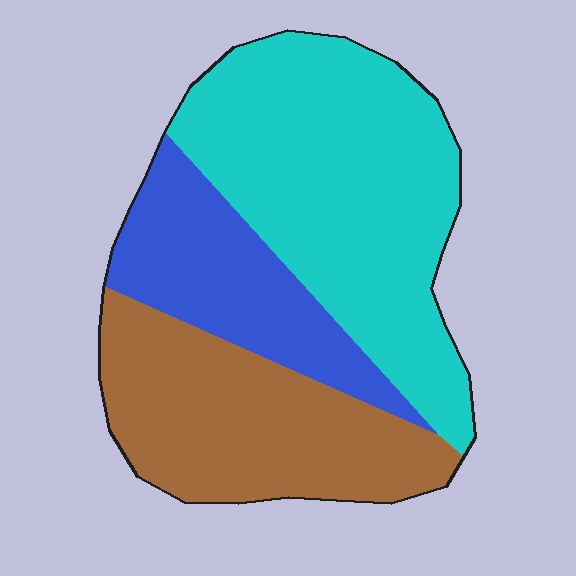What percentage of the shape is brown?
Brown covers 32% of the shape.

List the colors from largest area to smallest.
From largest to smallest: cyan, brown, blue.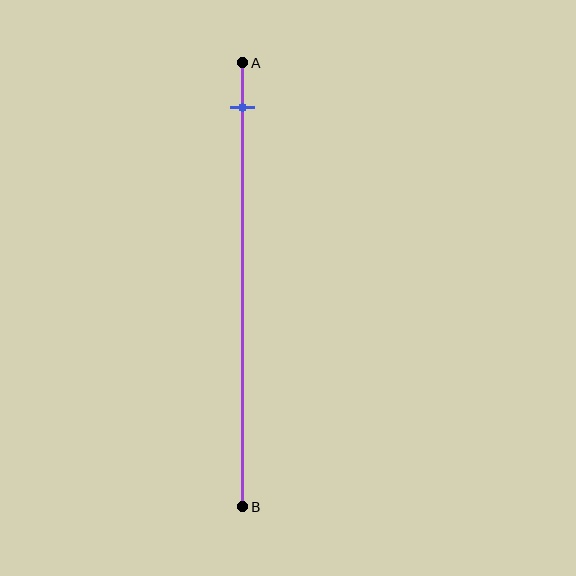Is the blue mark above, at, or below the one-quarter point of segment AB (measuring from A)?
The blue mark is above the one-quarter point of segment AB.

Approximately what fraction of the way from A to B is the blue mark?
The blue mark is approximately 10% of the way from A to B.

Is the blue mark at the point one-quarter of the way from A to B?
No, the mark is at about 10% from A, not at the 25% one-quarter point.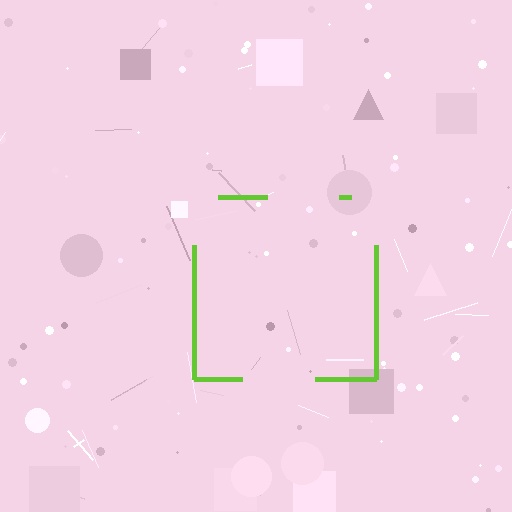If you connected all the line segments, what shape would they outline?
They would outline a square.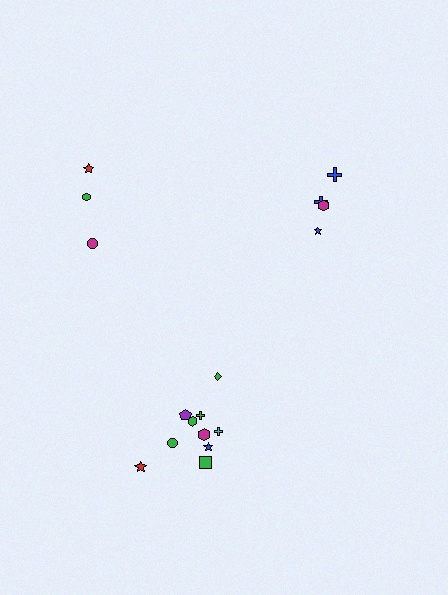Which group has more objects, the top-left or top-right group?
The top-right group.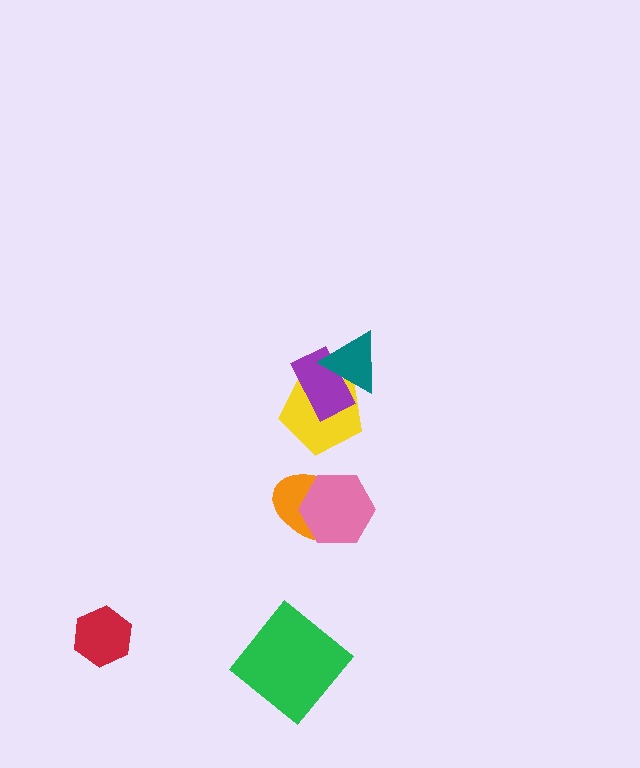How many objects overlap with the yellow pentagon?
2 objects overlap with the yellow pentagon.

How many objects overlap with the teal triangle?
2 objects overlap with the teal triangle.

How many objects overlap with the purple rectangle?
2 objects overlap with the purple rectangle.